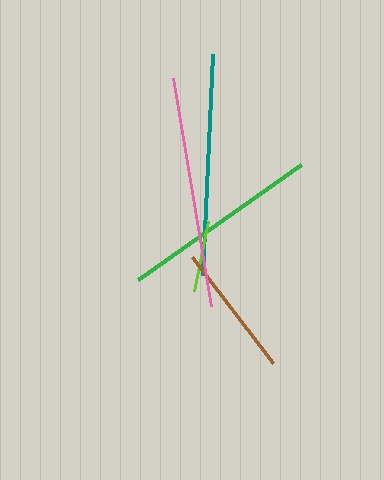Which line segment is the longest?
The pink line is the longest at approximately 231 pixels.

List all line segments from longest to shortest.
From longest to shortest: pink, teal, green, brown, lime.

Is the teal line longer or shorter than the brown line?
The teal line is longer than the brown line.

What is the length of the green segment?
The green segment is approximately 199 pixels long.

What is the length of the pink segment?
The pink segment is approximately 231 pixels long.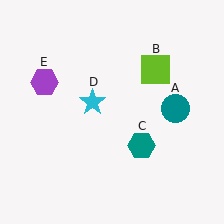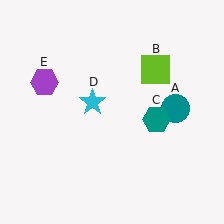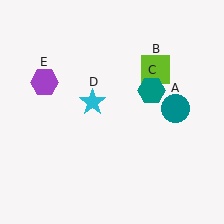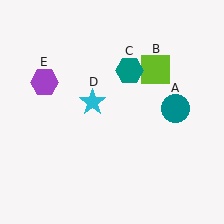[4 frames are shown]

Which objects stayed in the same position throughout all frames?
Teal circle (object A) and lime square (object B) and cyan star (object D) and purple hexagon (object E) remained stationary.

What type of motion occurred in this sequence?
The teal hexagon (object C) rotated counterclockwise around the center of the scene.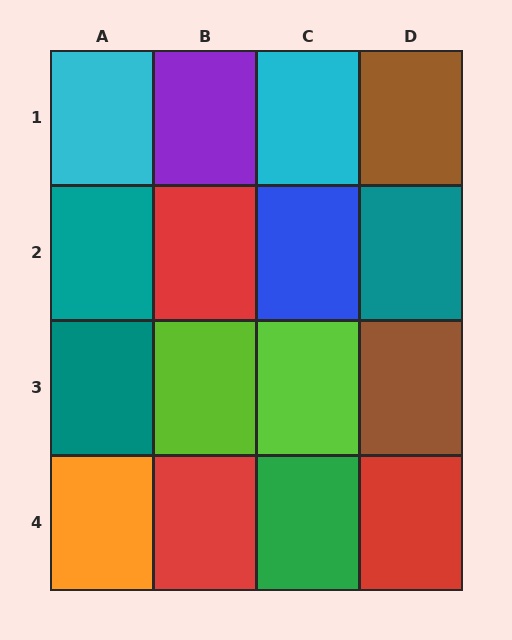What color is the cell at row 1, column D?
Brown.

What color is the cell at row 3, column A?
Teal.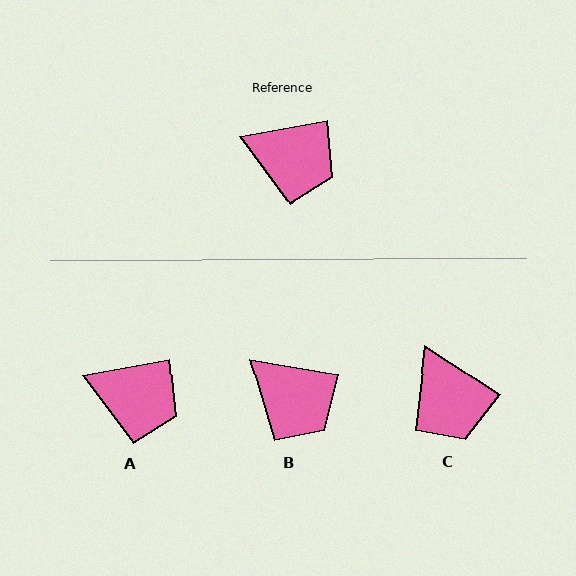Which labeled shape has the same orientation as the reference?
A.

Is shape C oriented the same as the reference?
No, it is off by about 43 degrees.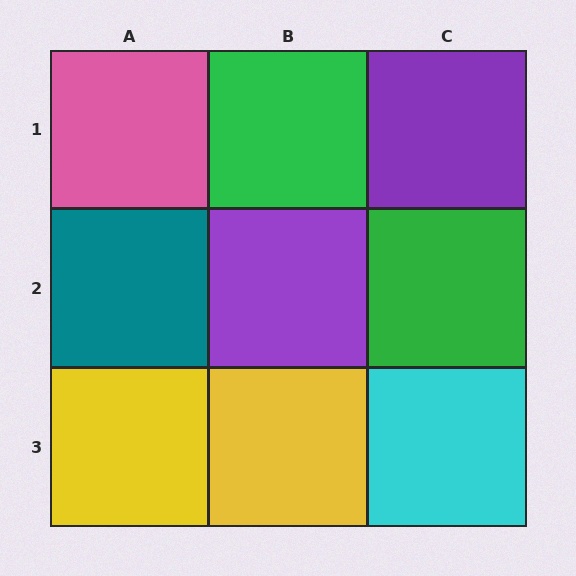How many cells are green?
2 cells are green.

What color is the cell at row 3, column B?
Yellow.